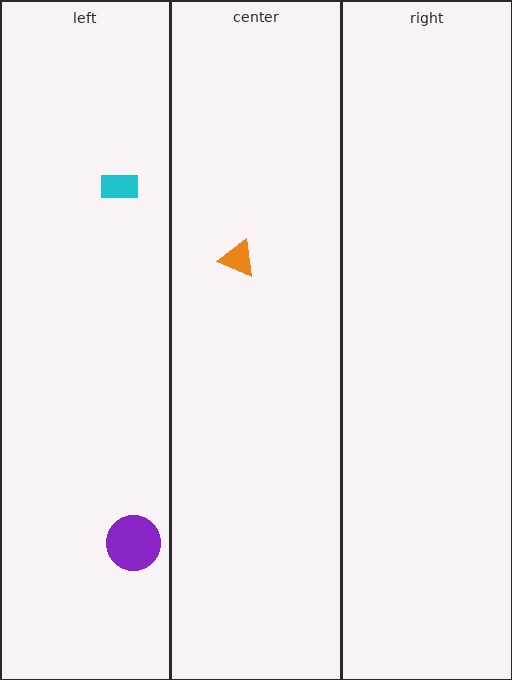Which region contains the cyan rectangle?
The left region.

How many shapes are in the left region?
2.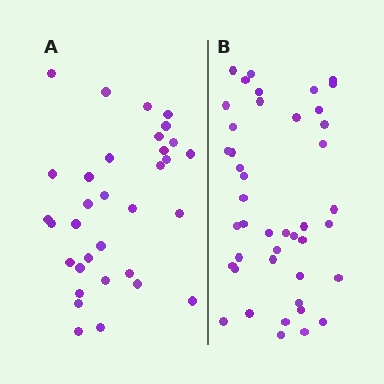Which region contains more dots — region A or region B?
Region B (the right region) has more dots.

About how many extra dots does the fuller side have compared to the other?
Region B has roughly 10 or so more dots than region A.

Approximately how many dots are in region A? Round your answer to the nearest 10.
About 30 dots. (The exact count is 33, which rounds to 30.)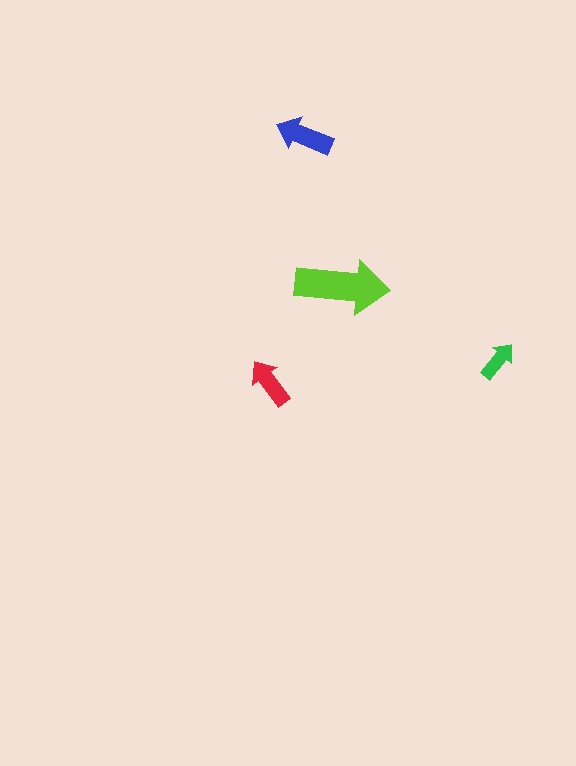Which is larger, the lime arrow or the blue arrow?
The lime one.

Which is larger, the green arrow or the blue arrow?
The blue one.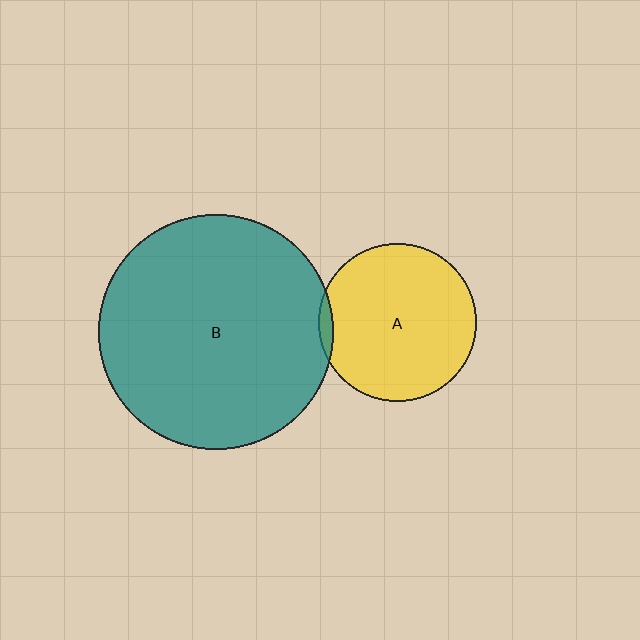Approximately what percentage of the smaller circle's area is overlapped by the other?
Approximately 5%.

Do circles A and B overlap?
Yes.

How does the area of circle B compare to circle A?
Approximately 2.2 times.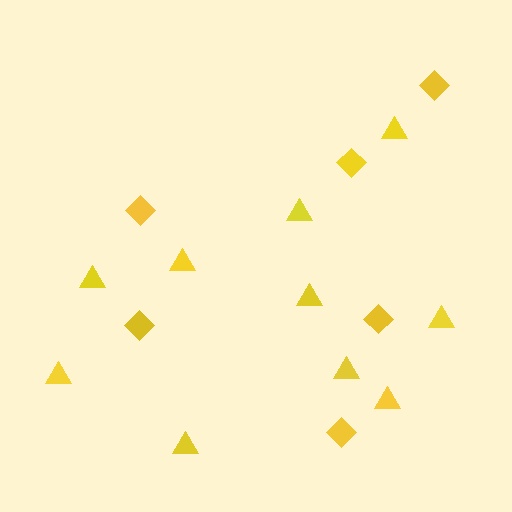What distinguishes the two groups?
There are 2 groups: one group of triangles (10) and one group of diamonds (6).